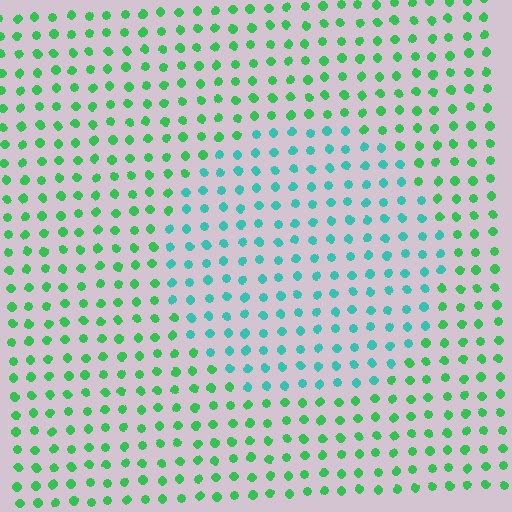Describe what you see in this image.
The image is filled with small green elements in a uniform arrangement. A circle-shaped region is visible where the elements are tinted to a slightly different hue, forming a subtle color boundary.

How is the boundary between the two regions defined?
The boundary is defined purely by a slight shift in hue (about 40 degrees). Spacing, size, and orientation are identical on both sides.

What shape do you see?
I see a circle.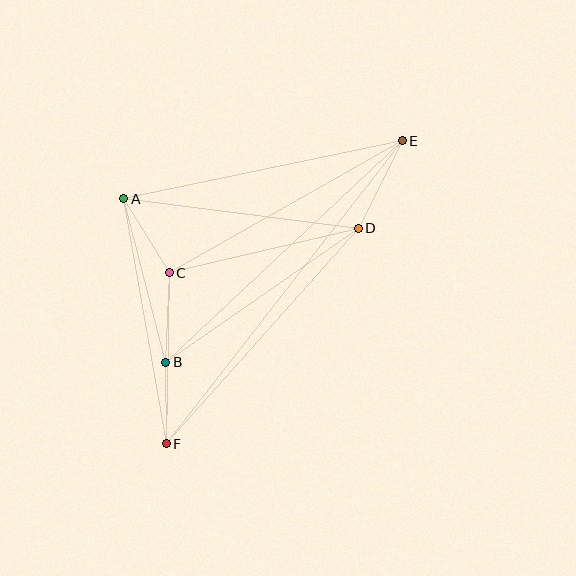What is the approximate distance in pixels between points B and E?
The distance between B and E is approximately 324 pixels.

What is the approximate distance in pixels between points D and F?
The distance between D and F is approximately 289 pixels.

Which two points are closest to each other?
Points B and F are closest to each other.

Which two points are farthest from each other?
Points E and F are farthest from each other.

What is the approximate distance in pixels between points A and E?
The distance between A and E is approximately 284 pixels.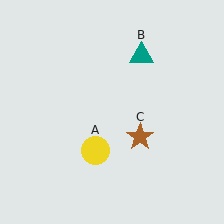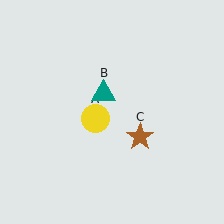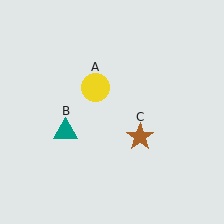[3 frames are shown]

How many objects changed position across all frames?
2 objects changed position: yellow circle (object A), teal triangle (object B).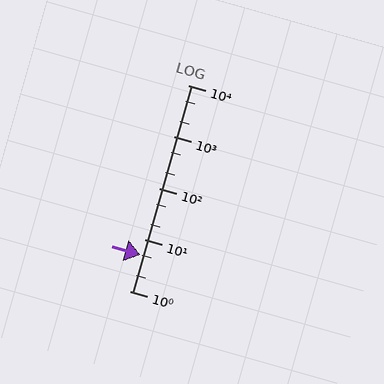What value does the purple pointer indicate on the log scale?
The pointer indicates approximately 5.1.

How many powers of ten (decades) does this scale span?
The scale spans 4 decades, from 1 to 10000.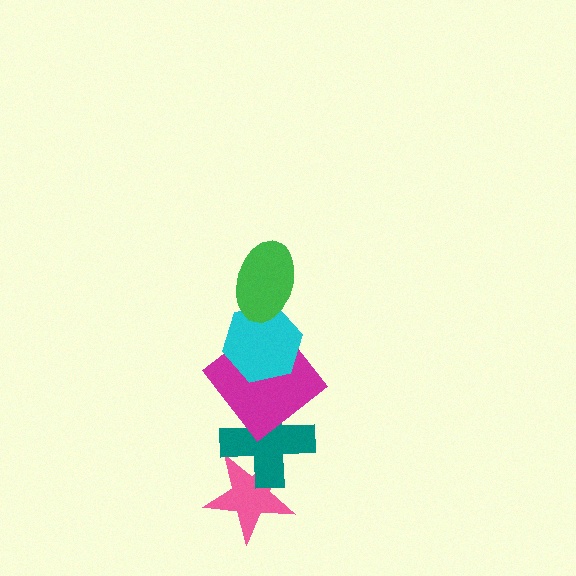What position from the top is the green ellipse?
The green ellipse is 1st from the top.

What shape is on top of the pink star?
The teal cross is on top of the pink star.